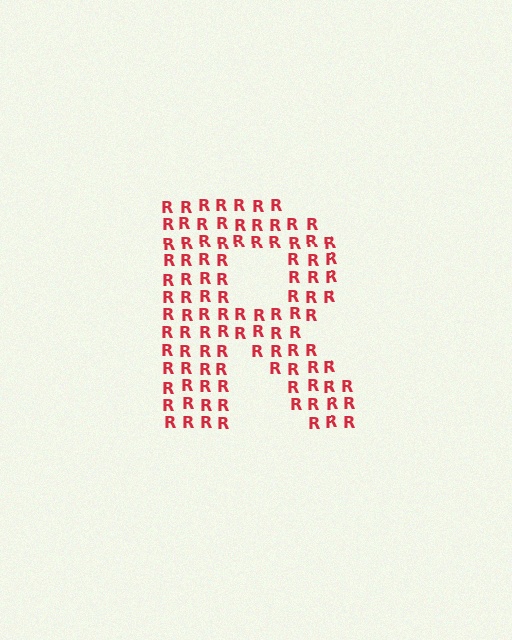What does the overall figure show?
The overall figure shows the letter R.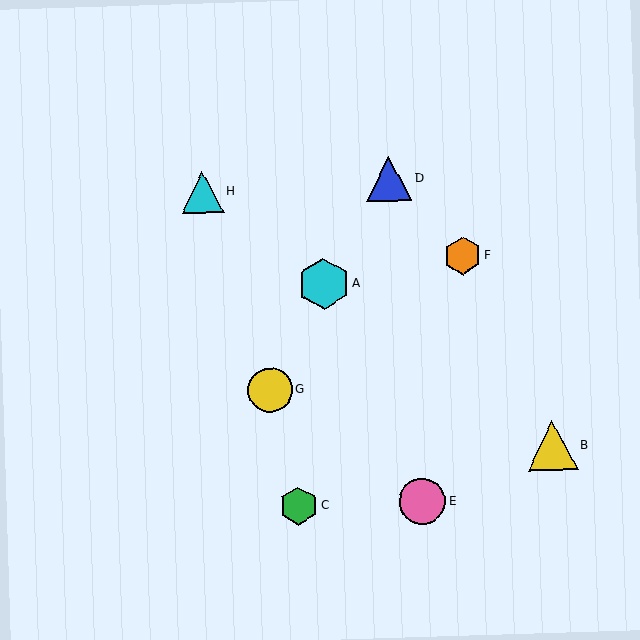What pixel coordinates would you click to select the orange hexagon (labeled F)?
Click at (462, 256) to select the orange hexagon F.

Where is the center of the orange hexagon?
The center of the orange hexagon is at (462, 256).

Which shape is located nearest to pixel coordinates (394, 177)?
The blue triangle (labeled D) at (389, 179) is nearest to that location.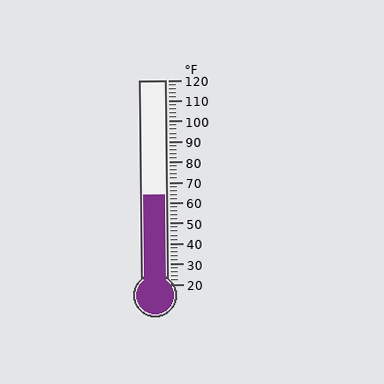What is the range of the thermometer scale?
The thermometer scale ranges from 20°F to 120°F.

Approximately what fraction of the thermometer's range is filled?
The thermometer is filled to approximately 45% of its range.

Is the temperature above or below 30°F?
The temperature is above 30°F.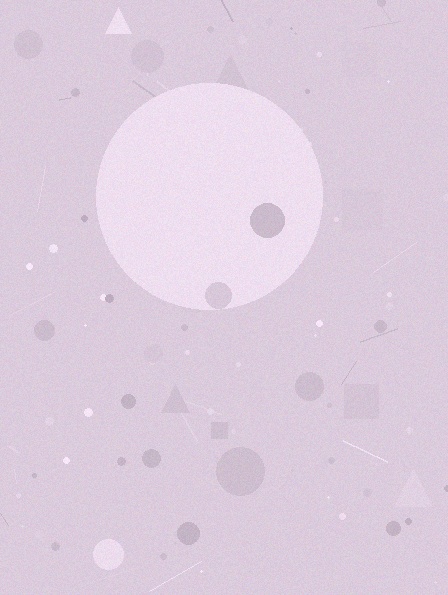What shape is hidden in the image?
A circle is hidden in the image.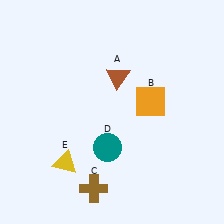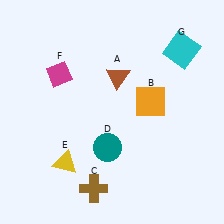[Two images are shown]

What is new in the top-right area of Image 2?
A cyan square (G) was added in the top-right area of Image 2.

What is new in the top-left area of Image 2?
A magenta diamond (F) was added in the top-left area of Image 2.